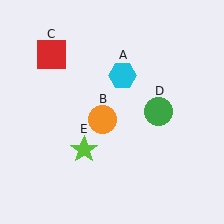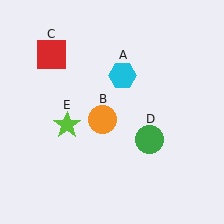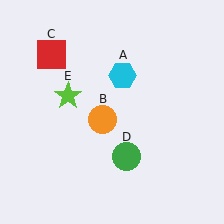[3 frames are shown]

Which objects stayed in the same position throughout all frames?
Cyan hexagon (object A) and orange circle (object B) and red square (object C) remained stationary.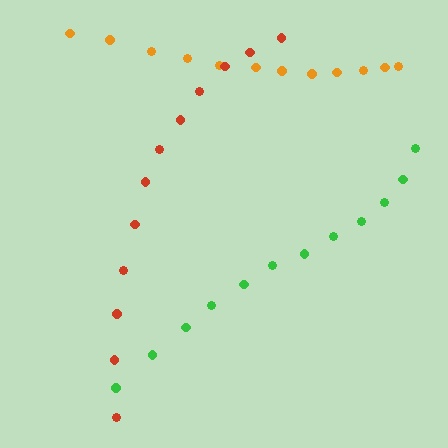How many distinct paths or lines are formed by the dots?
There are 3 distinct paths.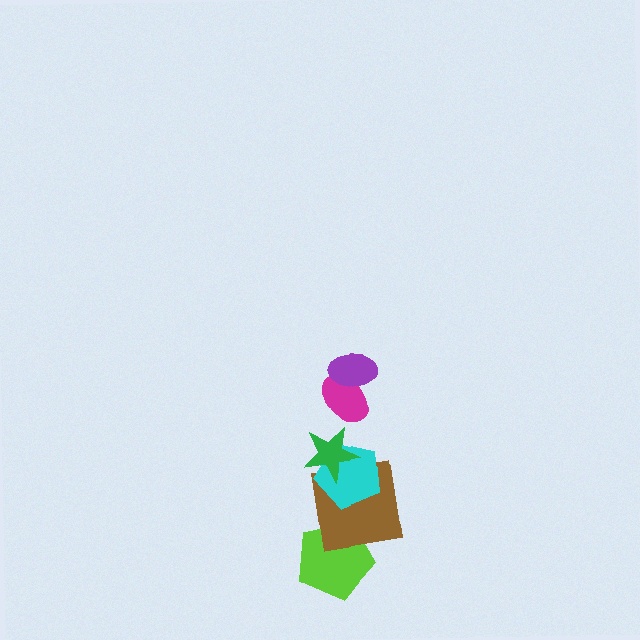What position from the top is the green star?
The green star is 3rd from the top.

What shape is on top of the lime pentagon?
The brown square is on top of the lime pentagon.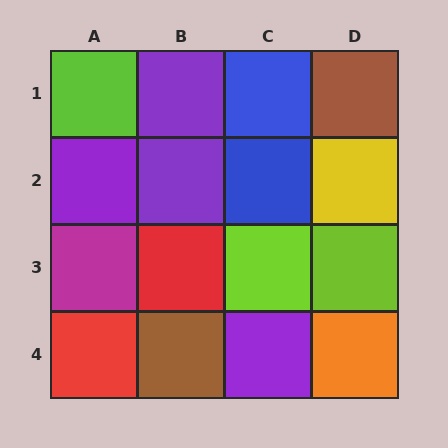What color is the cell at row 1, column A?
Lime.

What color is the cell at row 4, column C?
Purple.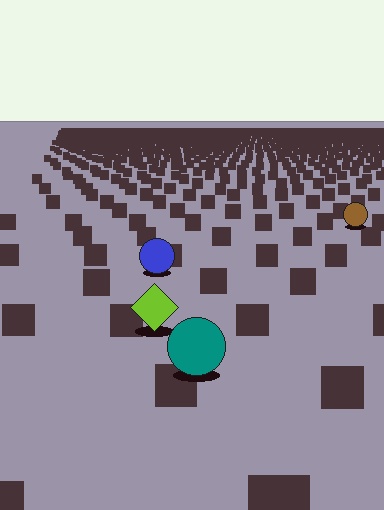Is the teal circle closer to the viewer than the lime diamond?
Yes. The teal circle is closer — you can tell from the texture gradient: the ground texture is coarser near it.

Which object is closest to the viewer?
The teal circle is closest. The texture marks near it are larger and more spread out.